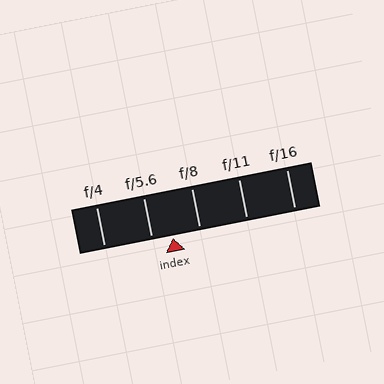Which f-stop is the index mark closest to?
The index mark is closest to f/5.6.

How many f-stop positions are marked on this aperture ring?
There are 5 f-stop positions marked.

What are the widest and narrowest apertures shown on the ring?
The widest aperture shown is f/4 and the narrowest is f/16.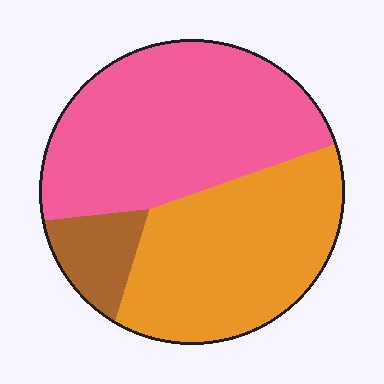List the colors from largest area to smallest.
From largest to smallest: pink, orange, brown.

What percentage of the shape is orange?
Orange takes up between a third and a half of the shape.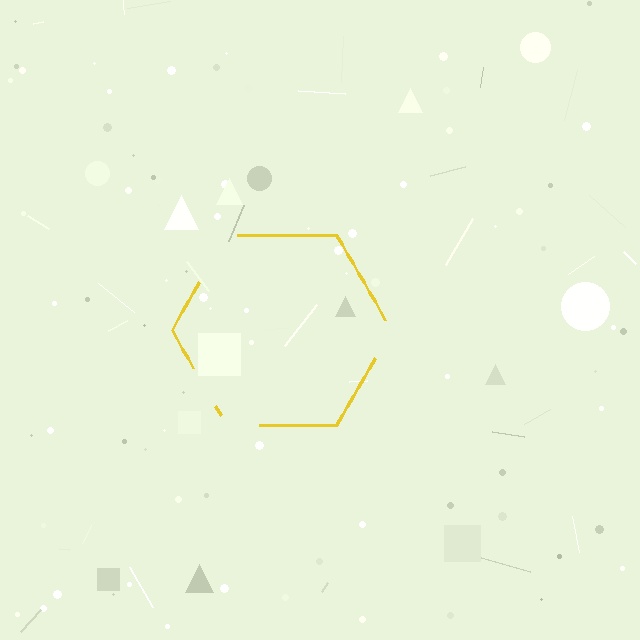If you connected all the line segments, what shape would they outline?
They would outline a hexagon.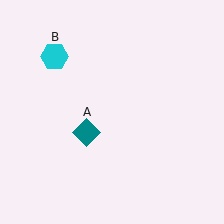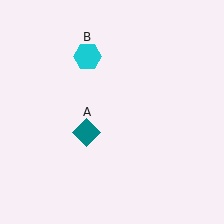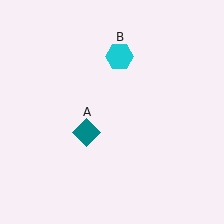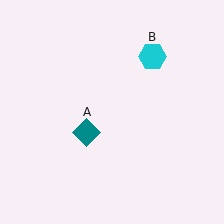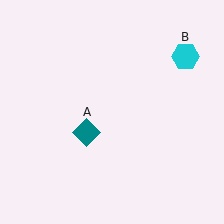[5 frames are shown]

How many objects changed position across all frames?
1 object changed position: cyan hexagon (object B).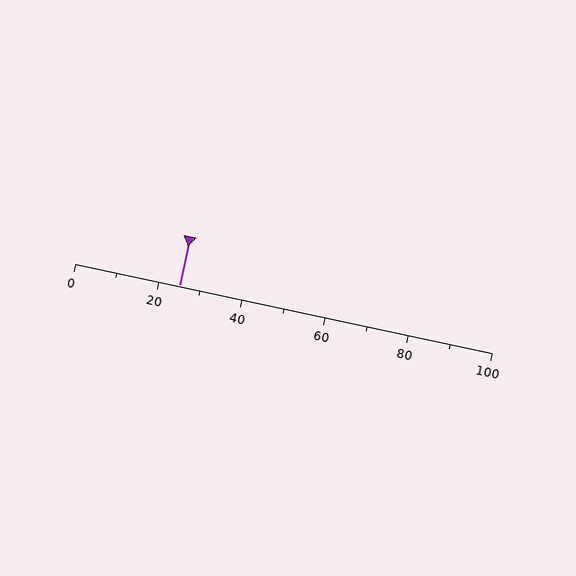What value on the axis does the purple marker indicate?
The marker indicates approximately 25.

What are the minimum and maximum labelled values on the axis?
The axis runs from 0 to 100.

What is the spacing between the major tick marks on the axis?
The major ticks are spaced 20 apart.